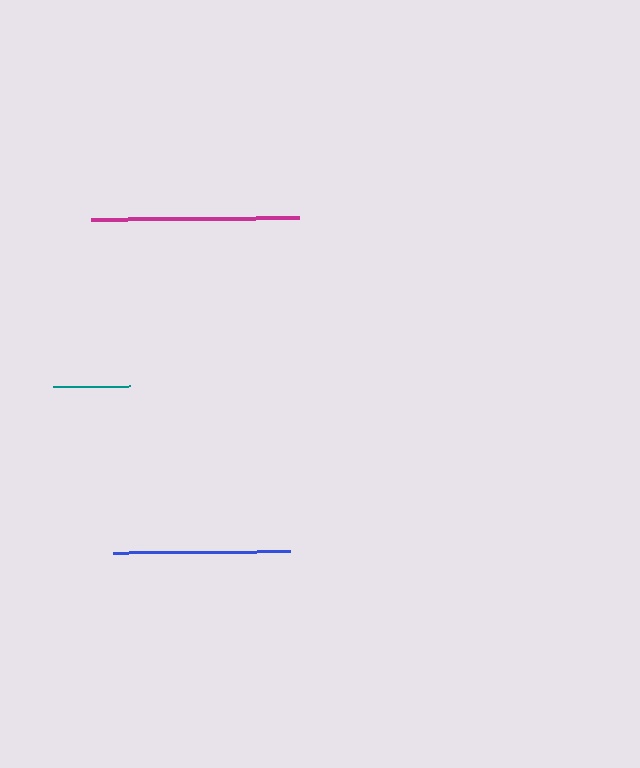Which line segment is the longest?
The magenta line is the longest at approximately 208 pixels.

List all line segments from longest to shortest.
From longest to shortest: magenta, blue, teal.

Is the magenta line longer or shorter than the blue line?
The magenta line is longer than the blue line.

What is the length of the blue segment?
The blue segment is approximately 177 pixels long.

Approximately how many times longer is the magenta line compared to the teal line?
The magenta line is approximately 2.7 times the length of the teal line.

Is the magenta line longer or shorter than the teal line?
The magenta line is longer than the teal line.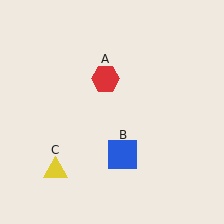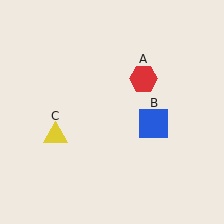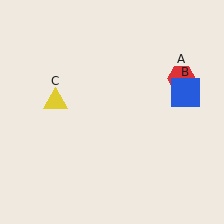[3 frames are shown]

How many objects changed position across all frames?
3 objects changed position: red hexagon (object A), blue square (object B), yellow triangle (object C).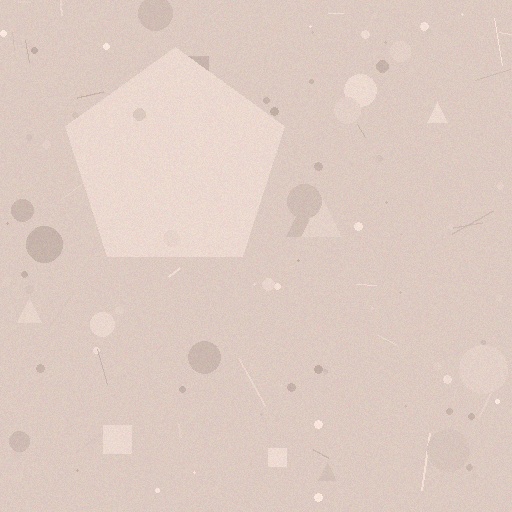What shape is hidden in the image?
A pentagon is hidden in the image.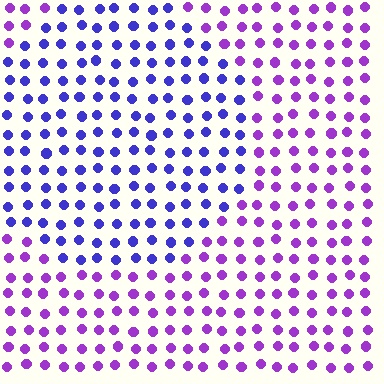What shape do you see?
I see a circle.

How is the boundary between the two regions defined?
The boundary is defined purely by a slight shift in hue (about 39 degrees). Spacing, size, and orientation are identical on both sides.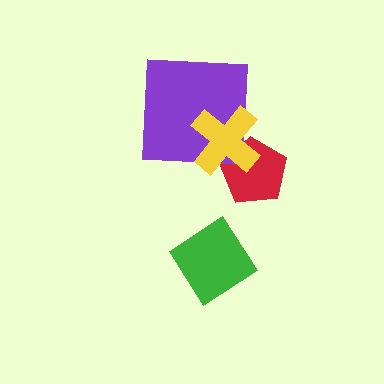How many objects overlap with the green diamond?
0 objects overlap with the green diamond.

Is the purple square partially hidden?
Yes, it is partially covered by another shape.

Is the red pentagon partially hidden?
Yes, it is partially covered by another shape.